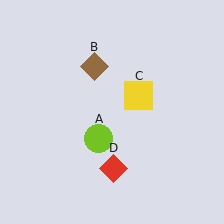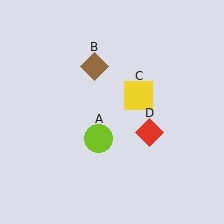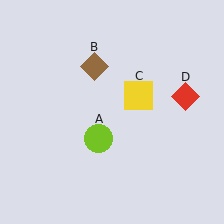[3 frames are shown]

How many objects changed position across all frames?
1 object changed position: red diamond (object D).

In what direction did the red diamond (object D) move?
The red diamond (object D) moved up and to the right.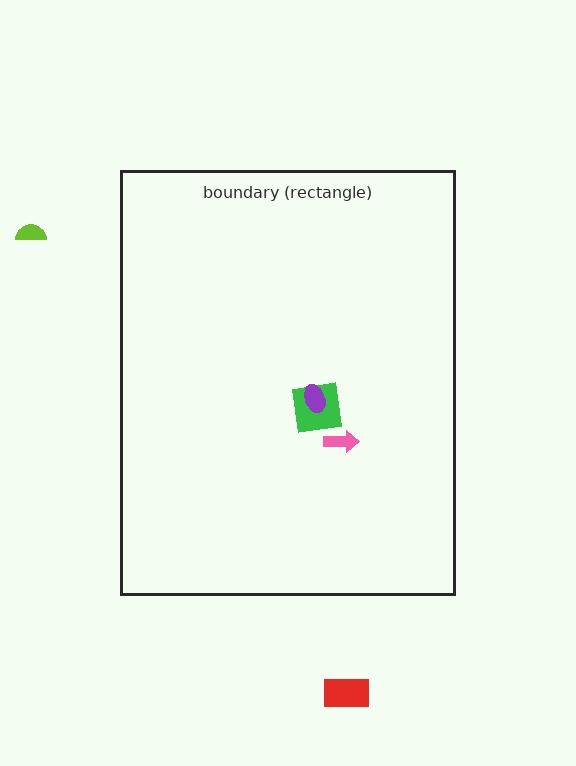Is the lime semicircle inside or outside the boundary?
Outside.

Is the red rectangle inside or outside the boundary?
Outside.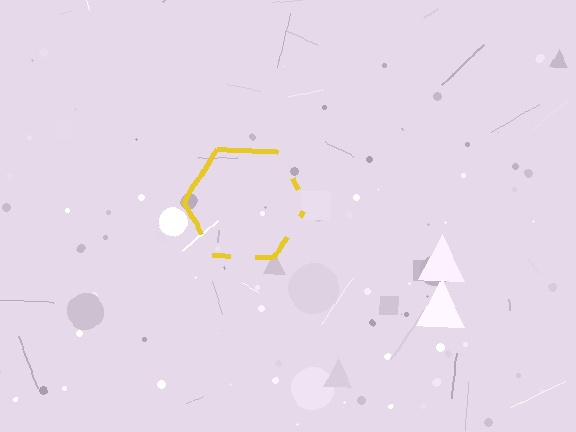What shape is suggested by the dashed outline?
The dashed outline suggests a hexagon.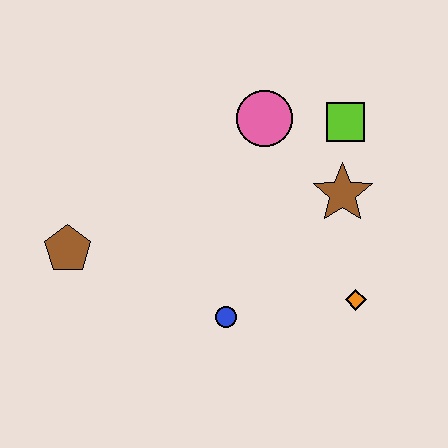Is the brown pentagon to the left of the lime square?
Yes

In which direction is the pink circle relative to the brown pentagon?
The pink circle is to the right of the brown pentagon.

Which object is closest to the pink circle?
The lime square is closest to the pink circle.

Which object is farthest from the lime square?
The brown pentagon is farthest from the lime square.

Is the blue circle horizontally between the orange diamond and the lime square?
No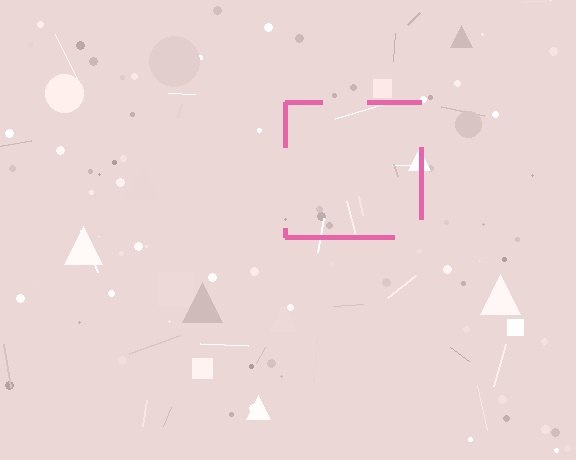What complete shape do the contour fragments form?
The contour fragments form a square.